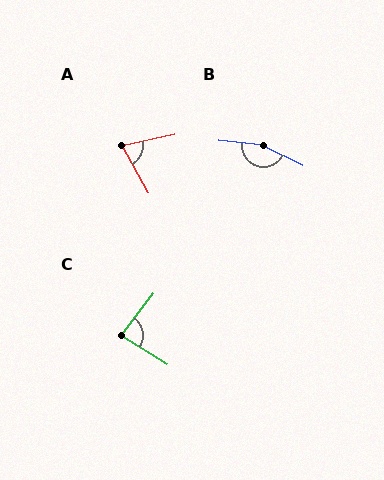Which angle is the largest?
B, at approximately 160 degrees.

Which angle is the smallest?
A, at approximately 73 degrees.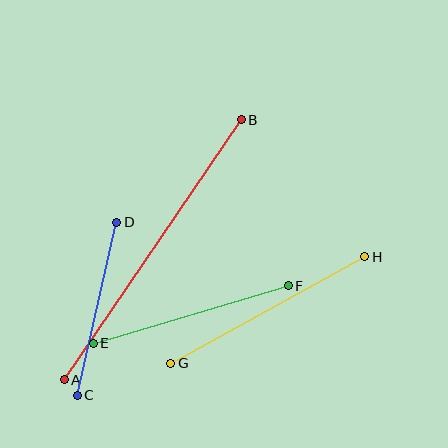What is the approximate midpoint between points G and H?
The midpoint is at approximately (268, 310) pixels.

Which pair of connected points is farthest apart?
Points A and B are farthest apart.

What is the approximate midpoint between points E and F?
The midpoint is at approximately (191, 315) pixels.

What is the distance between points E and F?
The distance is approximately 203 pixels.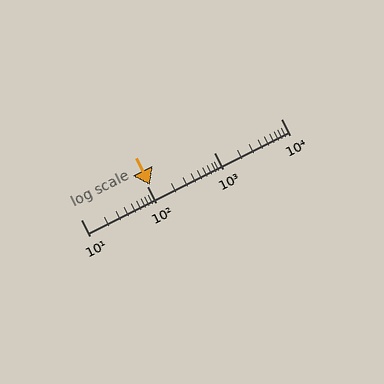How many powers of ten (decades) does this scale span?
The scale spans 3 decades, from 10 to 10000.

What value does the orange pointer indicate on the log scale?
The pointer indicates approximately 110.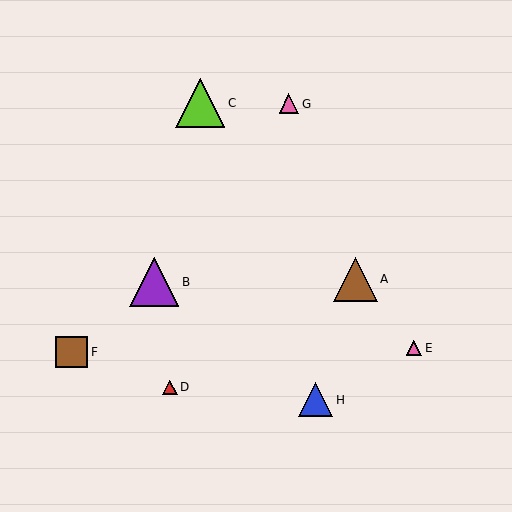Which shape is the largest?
The purple triangle (labeled B) is the largest.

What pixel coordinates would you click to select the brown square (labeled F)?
Click at (72, 352) to select the brown square F.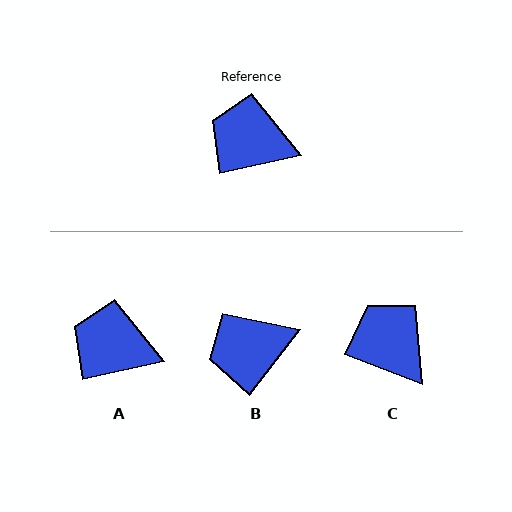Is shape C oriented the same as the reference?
No, it is off by about 33 degrees.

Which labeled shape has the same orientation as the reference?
A.